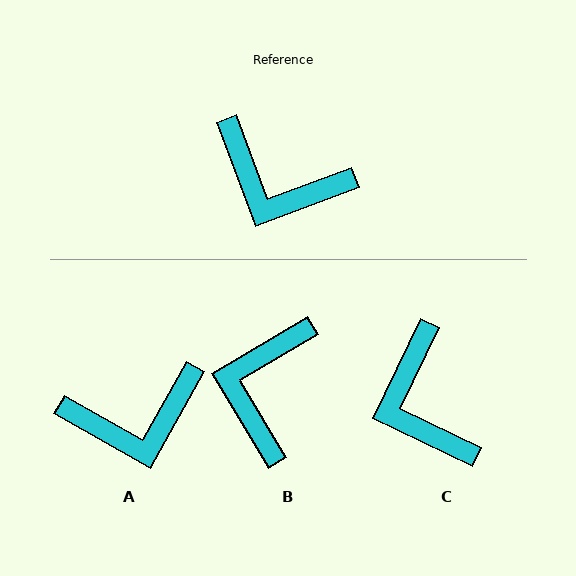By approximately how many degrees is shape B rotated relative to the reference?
Approximately 80 degrees clockwise.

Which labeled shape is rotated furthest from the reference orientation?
B, about 80 degrees away.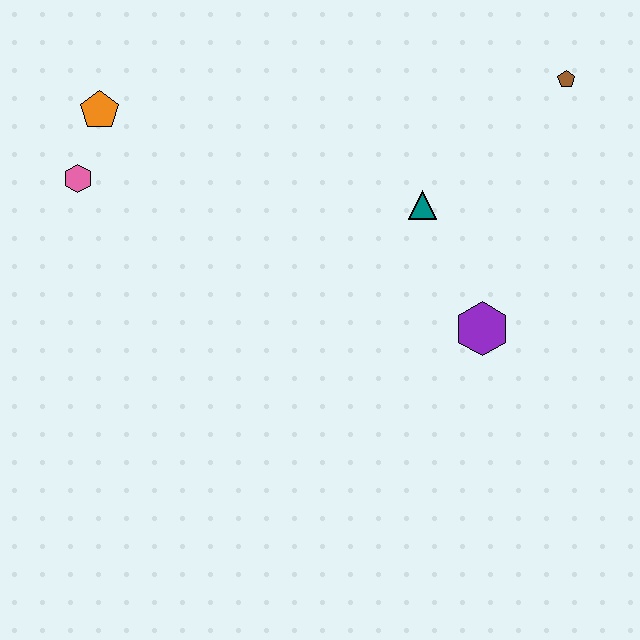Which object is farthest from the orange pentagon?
The brown pentagon is farthest from the orange pentagon.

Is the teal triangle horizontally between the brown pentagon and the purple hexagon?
No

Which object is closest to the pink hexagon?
The orange pentagon is closest to the pink hexagon.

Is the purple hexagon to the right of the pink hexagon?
Yes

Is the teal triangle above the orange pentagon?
No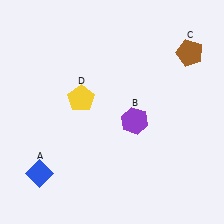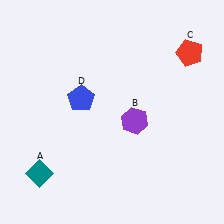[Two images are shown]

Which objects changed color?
A changed from blue to teal. C changed from brown to red. D changed from yellow to blue.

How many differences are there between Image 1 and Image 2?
There are 3 differences between the two images.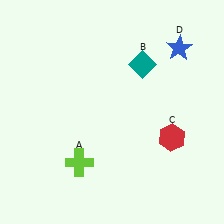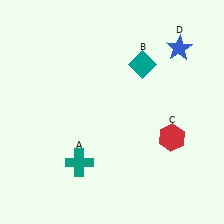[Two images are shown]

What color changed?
The cross (A) changed from lime in Image 1 to teal in Image 2.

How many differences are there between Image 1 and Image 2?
There is 1 difference between the two images.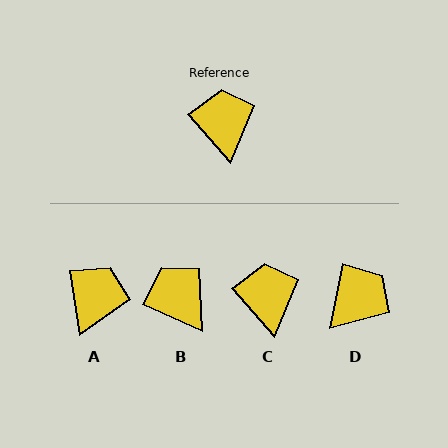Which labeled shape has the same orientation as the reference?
C.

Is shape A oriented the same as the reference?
No, it is off by about 32 degrees.